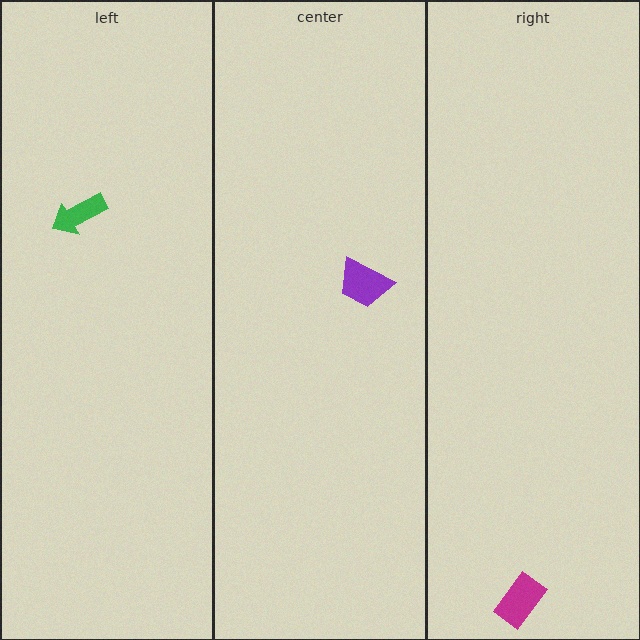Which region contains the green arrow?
The left region.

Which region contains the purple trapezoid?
The center region.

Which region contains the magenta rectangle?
The right region.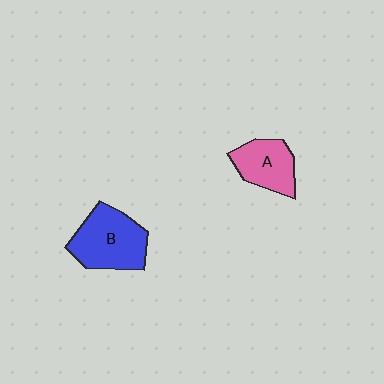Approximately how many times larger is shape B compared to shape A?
Approximately 1.4 times.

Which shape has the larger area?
Shape B (blue).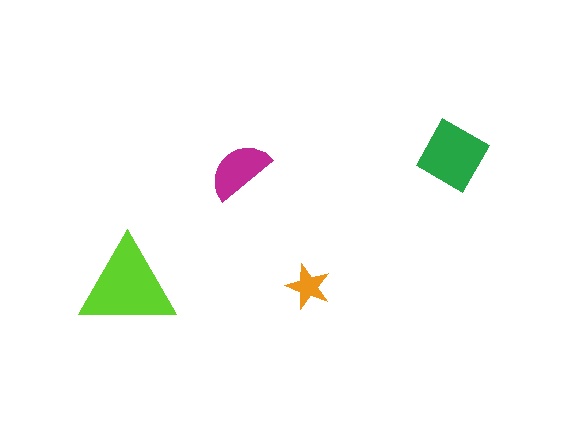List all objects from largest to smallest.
The lime triangle, the green square, the magenta semicircle, the orange star.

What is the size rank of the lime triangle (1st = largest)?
1st.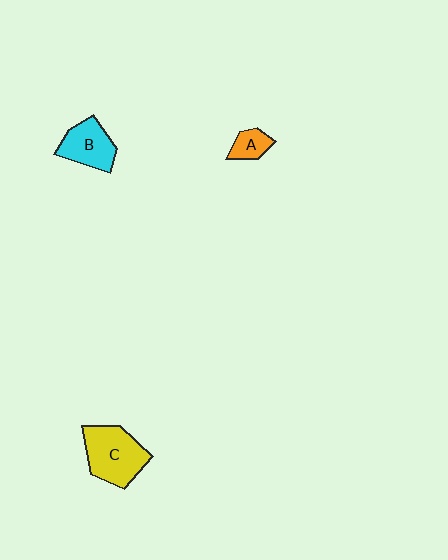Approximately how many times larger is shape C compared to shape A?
Approximately 2.9 times.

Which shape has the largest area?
Shape C (yellow).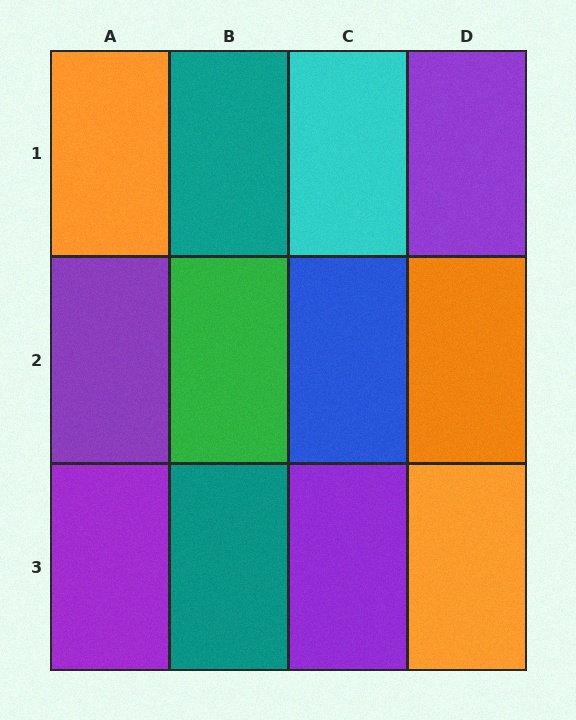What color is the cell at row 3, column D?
Orange.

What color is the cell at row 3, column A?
Purple.